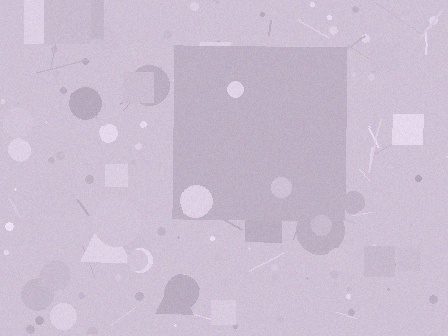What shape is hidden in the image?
A square is hidden in the image.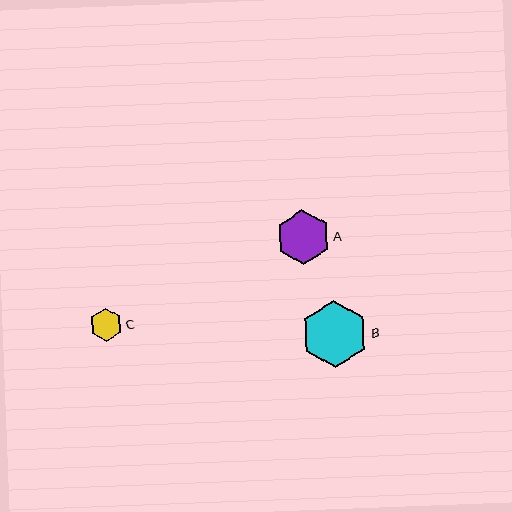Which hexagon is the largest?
Hexagon B is the largest with a size of approximately 66 pixels.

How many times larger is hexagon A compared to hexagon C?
Hexagon A is approximately 1.7 times the size of hexagon C.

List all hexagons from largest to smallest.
From largest to smallest: B, A, C.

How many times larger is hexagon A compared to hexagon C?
Hexagon A is approximately 1.7 times the size of hexagon C.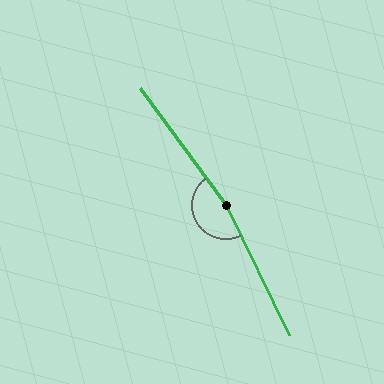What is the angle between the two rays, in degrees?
Approximately 170 degrees.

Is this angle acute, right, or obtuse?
It is obtuse.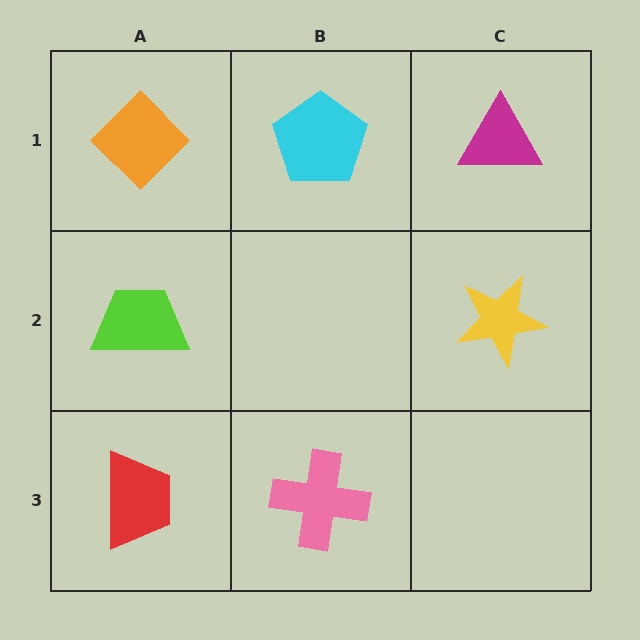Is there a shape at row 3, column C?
No, that cell is empty.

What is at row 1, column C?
A magenta triangle.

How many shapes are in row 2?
2 shapes.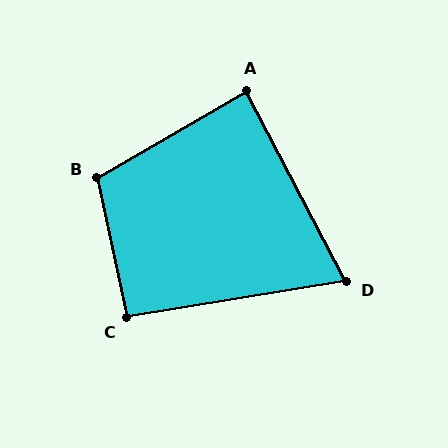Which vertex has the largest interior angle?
B, at approximately 108 degrees.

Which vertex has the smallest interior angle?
D, at approximately 72 degrees.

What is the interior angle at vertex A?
Approximately 87 degrees (approximately right).